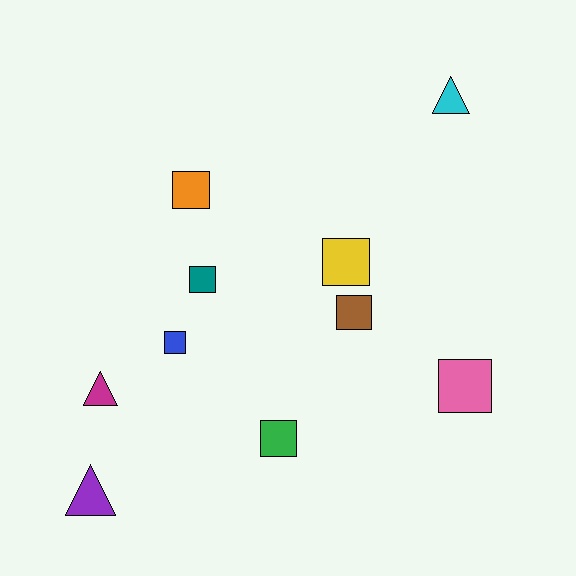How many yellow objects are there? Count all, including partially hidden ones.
There is 1 yellow object.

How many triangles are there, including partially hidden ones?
There are 3 triangles.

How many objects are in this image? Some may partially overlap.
There are 10 objects.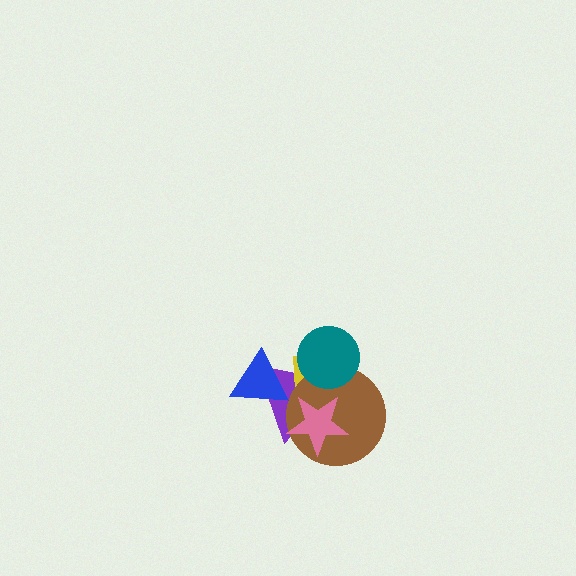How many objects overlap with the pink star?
3 objects overlap with the pink star.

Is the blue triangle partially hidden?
No, no other shape covers it.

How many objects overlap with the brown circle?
4 objects overlap with the brown circle.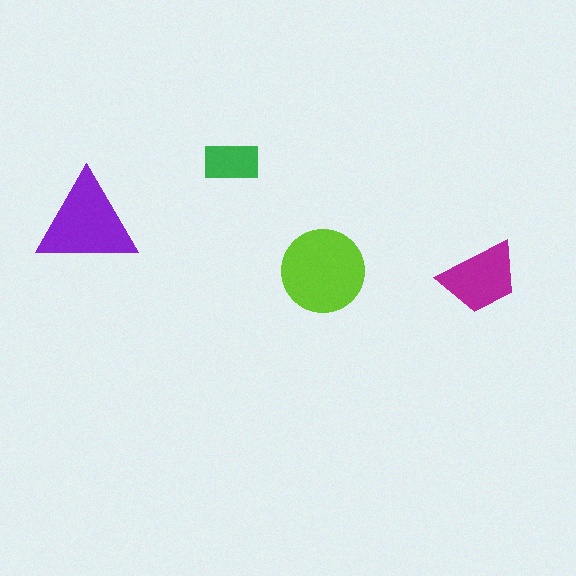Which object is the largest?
The lime circle.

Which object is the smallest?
The green rectangle.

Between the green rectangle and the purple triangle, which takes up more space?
The purple triangle.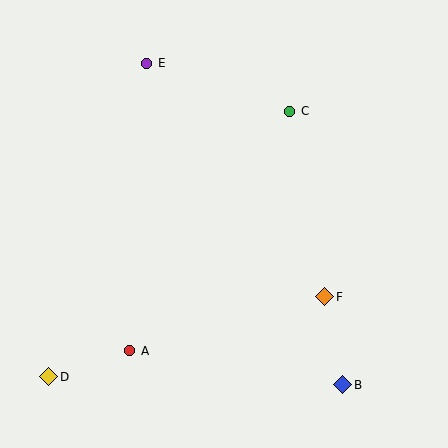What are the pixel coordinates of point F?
Point F is at (325, 297).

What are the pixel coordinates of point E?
Point E is at (147, 63).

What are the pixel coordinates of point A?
Point A is at (130, 351).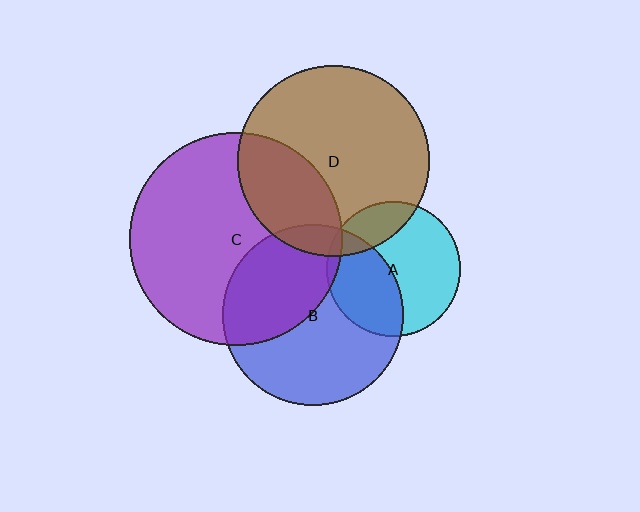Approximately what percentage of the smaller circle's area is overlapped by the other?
Approximately 10%.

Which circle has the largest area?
Circle C (purple).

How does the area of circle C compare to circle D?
Approximately 1.2 times.